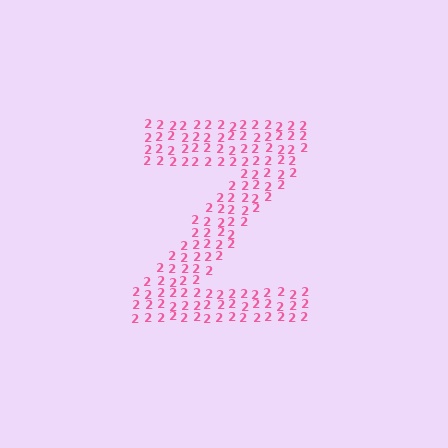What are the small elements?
The small elements are digit 2's.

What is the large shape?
The large shape is the letter Z.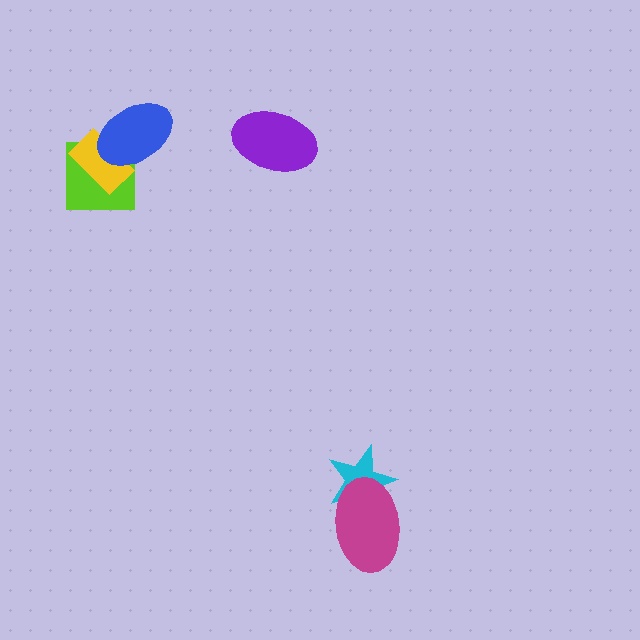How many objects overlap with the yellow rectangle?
2 objects overlap with the yellow rectangle.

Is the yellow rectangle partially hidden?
Yes, it is partially covered by another shape.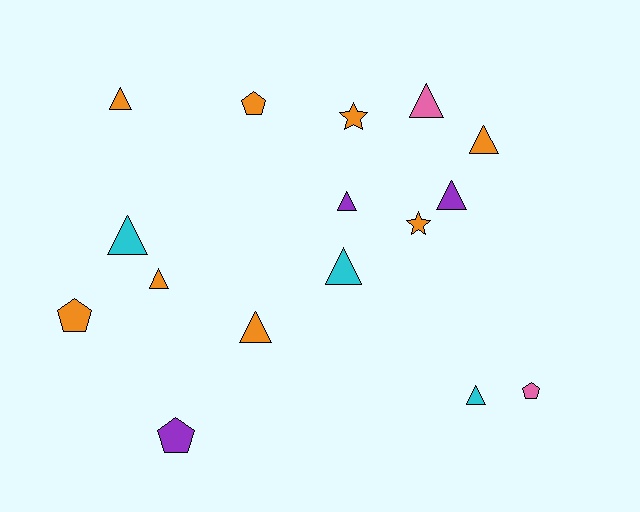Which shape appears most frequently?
Triangle, with 10 objects.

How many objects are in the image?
There are 16 objects.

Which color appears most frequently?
Orange, with 8 objects.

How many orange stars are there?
There are 2 orange stars.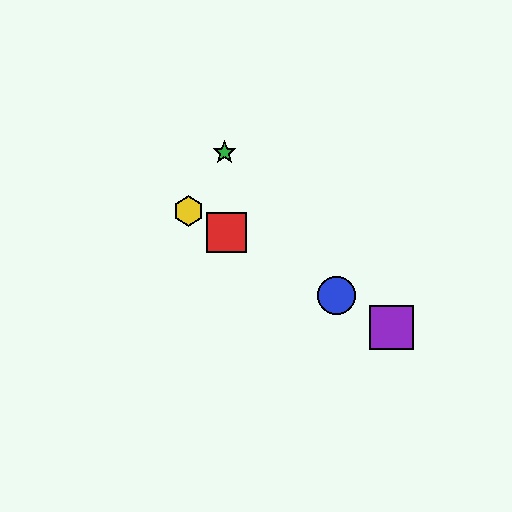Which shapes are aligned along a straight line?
The red square, the blue circle, the yellow hexagon, the purple square are aligned along a straight line.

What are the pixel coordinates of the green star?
The green star is at (224, 153).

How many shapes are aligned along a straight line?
4 shapes (the red square, the blue circle, the yellow hexagon, the purple square) are aligned along a straight line.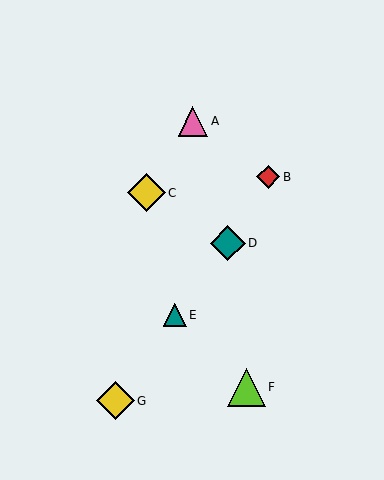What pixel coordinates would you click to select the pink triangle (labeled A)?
Click at (193, 121) to select the pink triangle A.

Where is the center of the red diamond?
The center of the red diamond is at (268, 177).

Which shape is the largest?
The lime triangle (labeled F) is the largest.